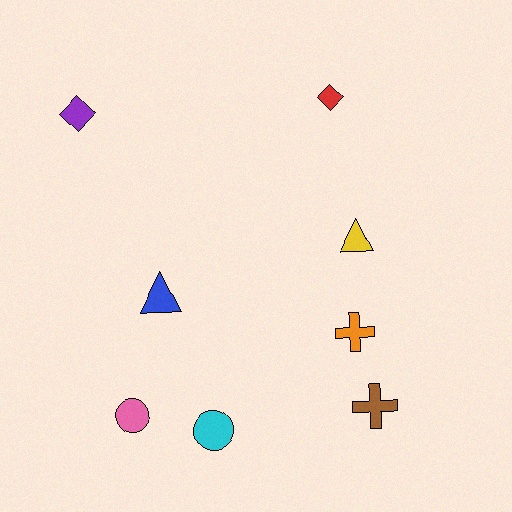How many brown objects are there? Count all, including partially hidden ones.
There is 1 brown object.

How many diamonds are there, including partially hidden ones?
There are 2 diamonds.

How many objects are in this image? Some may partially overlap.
There are 8 objects.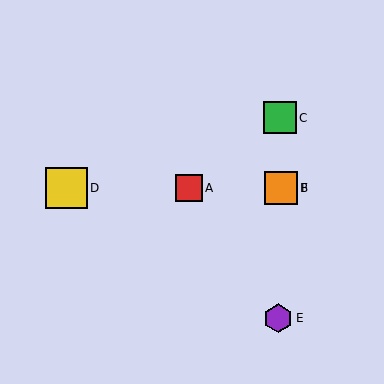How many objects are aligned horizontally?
4 objects (A, B, D, F) are aligned horizontally.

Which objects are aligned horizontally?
Objects A, B, D, F are aligned horizontally.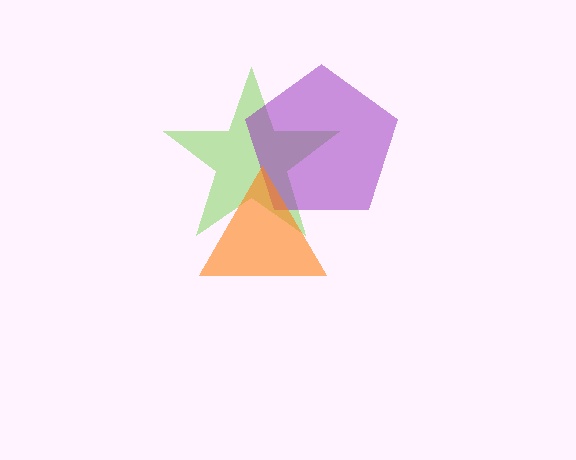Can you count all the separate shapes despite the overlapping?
Yes, there are 3 separate shapes.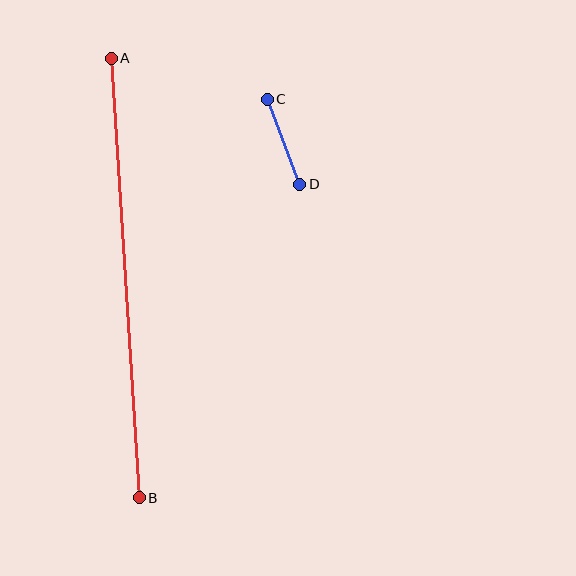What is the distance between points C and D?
The distance is approximately 91 pixels.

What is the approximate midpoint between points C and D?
The midpoint is at approximately (283, 142) pixels.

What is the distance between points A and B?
The distance is approximately 440 pixels.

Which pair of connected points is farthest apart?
Points A and B are farthest apart.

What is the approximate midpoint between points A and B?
The midpoint is at approximately (125, 278) pixels.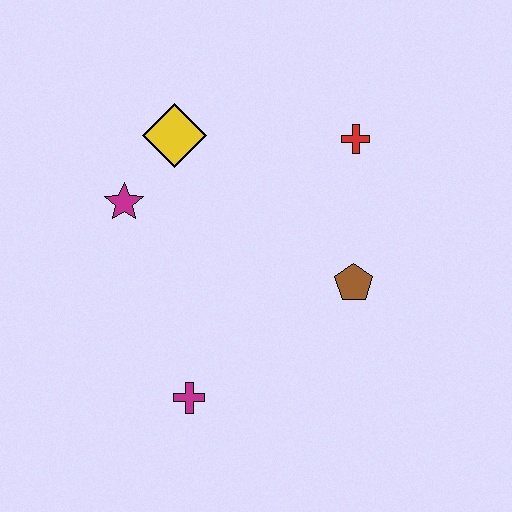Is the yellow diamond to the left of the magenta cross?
Yes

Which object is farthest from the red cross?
The magenta cross is farthest from the red cross.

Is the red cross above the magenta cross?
Yes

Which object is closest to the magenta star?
The yellow diamond is closest to the magenta star.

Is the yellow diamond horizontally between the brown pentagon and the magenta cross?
No